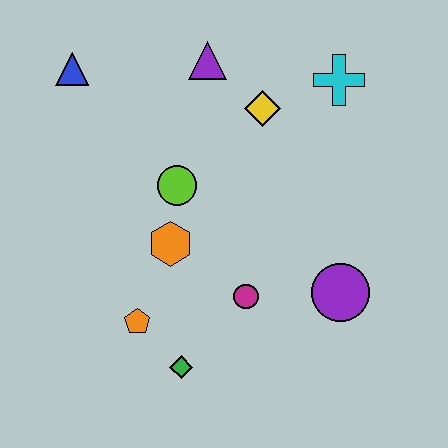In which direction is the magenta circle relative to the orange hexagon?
The magenta circle is to the right of the orange hexagon.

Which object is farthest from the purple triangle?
The green diamond is farthest from the purple triangle.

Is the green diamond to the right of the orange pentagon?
Yes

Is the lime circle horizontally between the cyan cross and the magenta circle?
No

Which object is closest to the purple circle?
The magenta circle is closest to the purple circle.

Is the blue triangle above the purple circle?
Yes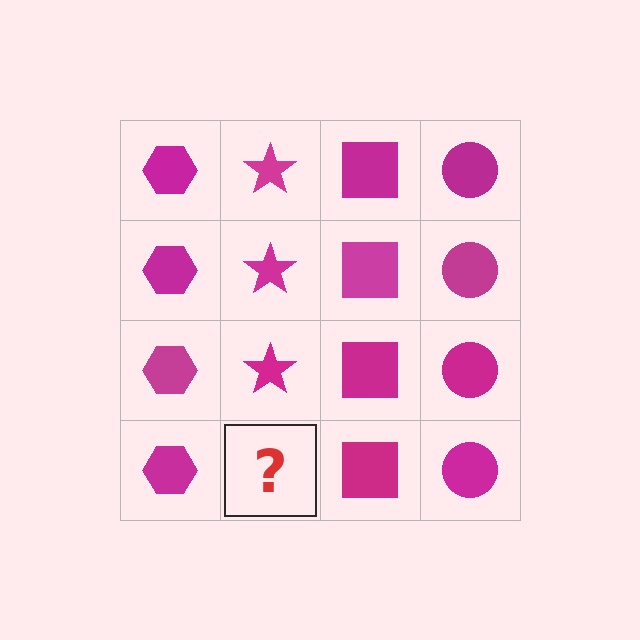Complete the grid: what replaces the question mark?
The question mark should be replaced with a magenta star.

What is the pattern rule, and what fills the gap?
The rule is that each column has a consistent shape. The gap should be filled with a magenta star.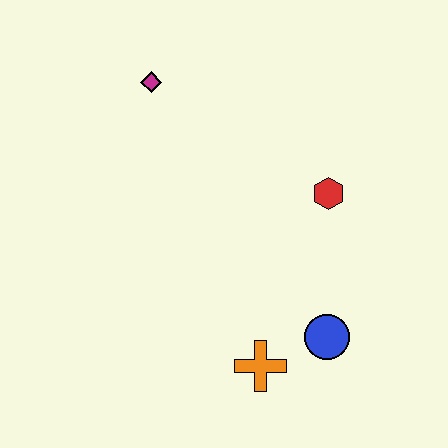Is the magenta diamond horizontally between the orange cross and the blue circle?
No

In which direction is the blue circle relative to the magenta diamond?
The blue circle is below the magenta diamond.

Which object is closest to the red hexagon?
The blue circle is closest to the red hexagon.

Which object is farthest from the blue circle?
The magenta diamond is farthest from the blue circle.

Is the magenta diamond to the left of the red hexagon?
Yes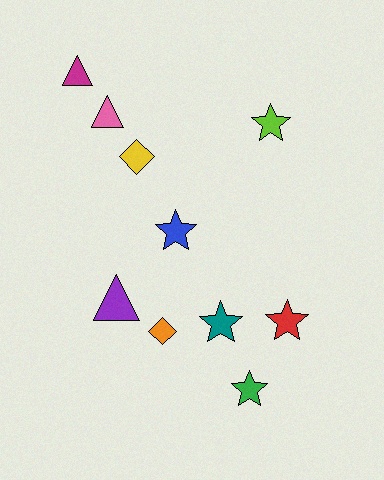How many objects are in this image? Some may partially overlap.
There are 10 objects.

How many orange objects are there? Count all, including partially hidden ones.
There is 1 orange object.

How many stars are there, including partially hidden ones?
There are 5 stars.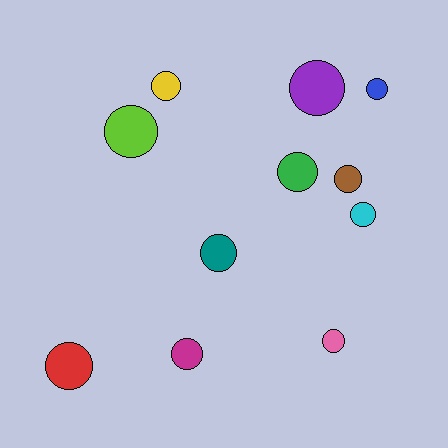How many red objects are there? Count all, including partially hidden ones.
There is 1 red object.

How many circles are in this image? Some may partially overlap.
There are 11 circles.